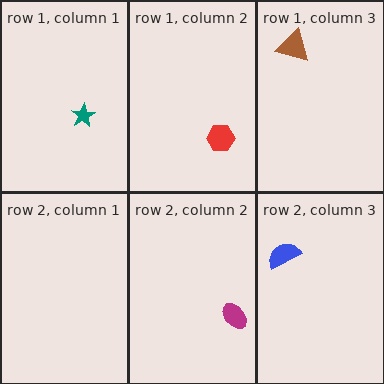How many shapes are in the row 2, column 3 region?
1.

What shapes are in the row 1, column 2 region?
The red hexagon.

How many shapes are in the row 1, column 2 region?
1.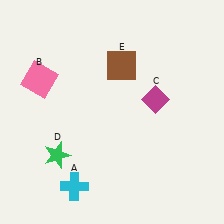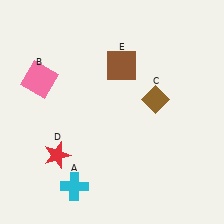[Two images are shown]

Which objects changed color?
C changed from magenta to brown. D changed from green to red.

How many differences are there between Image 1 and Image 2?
There are 2 differences between the two images.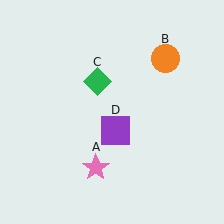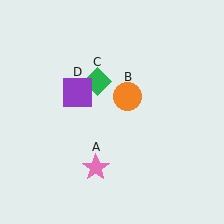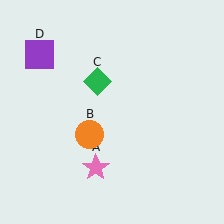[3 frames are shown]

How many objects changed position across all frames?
2 objects changed position: orange circle (object B), purple square (object D).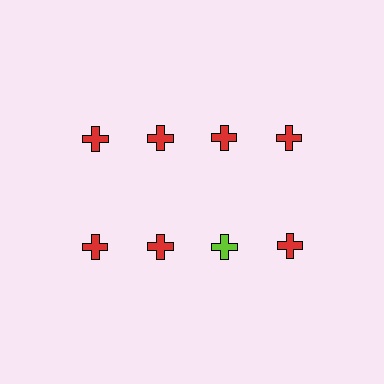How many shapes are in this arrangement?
There are 8 shapes arranged in a grid pattern.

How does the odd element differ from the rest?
It has a different color: lime instead of red.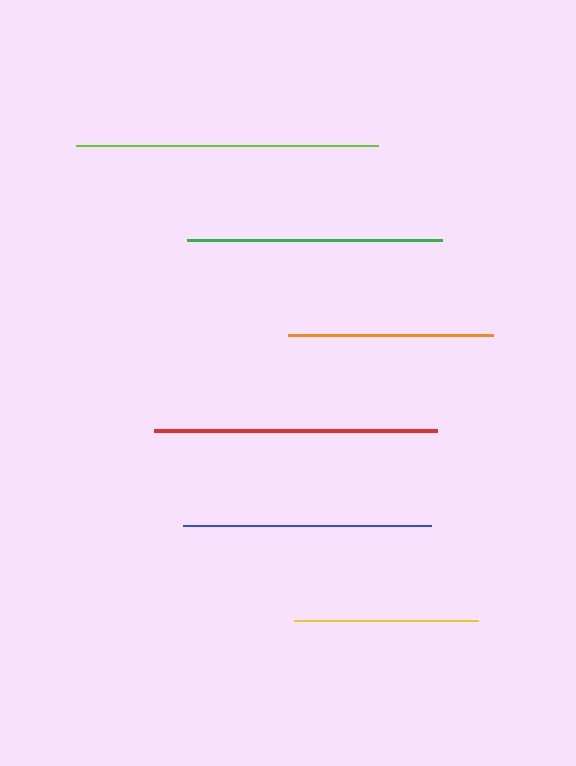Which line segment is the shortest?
The yellow line is the shortest at approximately 183 pixels.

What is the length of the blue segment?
The blue segment is approximately 247 pixels long.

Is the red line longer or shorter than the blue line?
The red line is longer than the blue line.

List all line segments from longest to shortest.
From longest to shortest: lime, red, green, blue, orange, yellow.